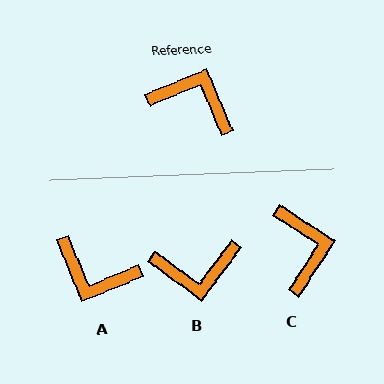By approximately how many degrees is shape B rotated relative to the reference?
Approximately 149 degrees clockwise.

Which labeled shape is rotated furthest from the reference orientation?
A, about 180 degrees away.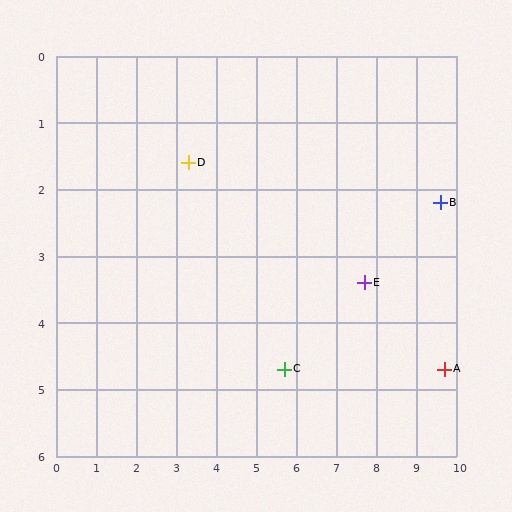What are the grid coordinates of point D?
Point D is at approximately (3.3, 1.6).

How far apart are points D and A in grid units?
Points D and A are about 7.1 grid units apart.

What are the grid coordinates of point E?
Point E is at approximately (7.7, 3.4).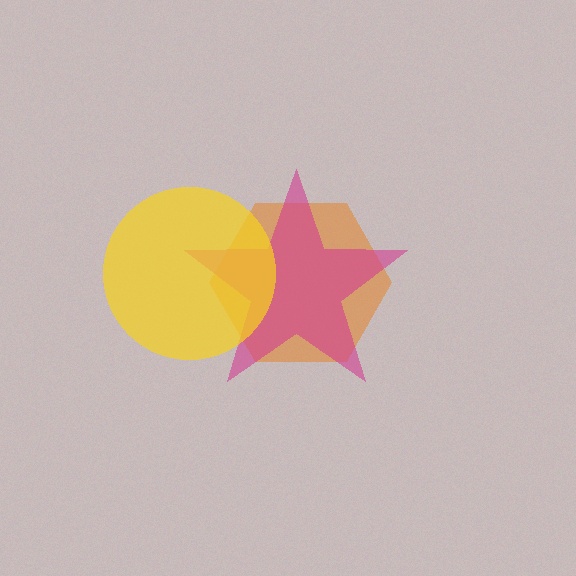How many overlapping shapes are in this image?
There are 3 overlapping shapes in the image.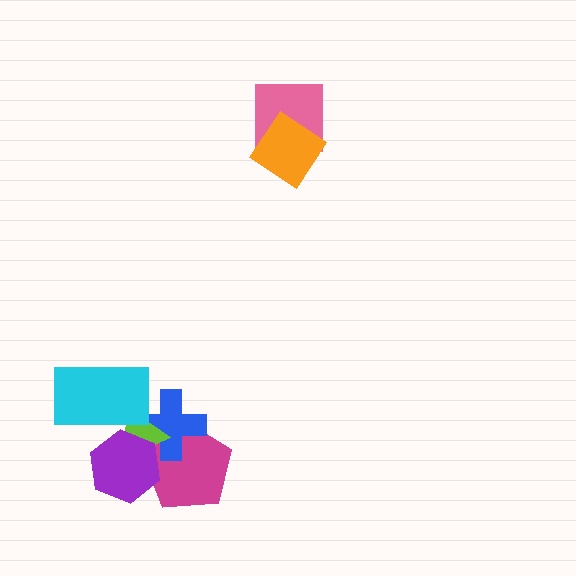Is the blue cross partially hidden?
Yes, it is partially covered by another shape.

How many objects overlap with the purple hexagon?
4 objects overlap with the purple hexagon.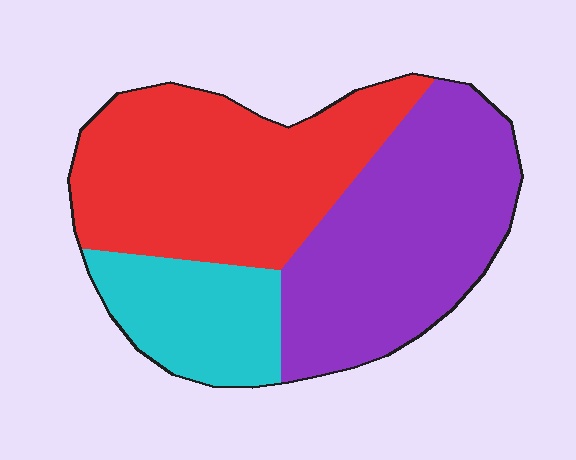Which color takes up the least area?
Cyan, at roughly 20%.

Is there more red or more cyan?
Red.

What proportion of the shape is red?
Red covers 41% of the shape.